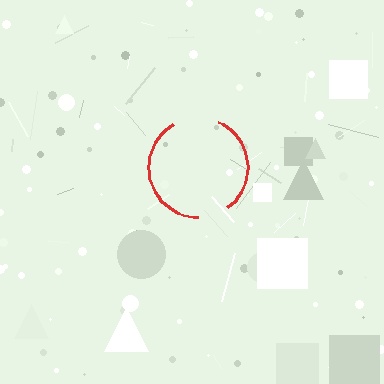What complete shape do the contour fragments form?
The contour fragments form a circle.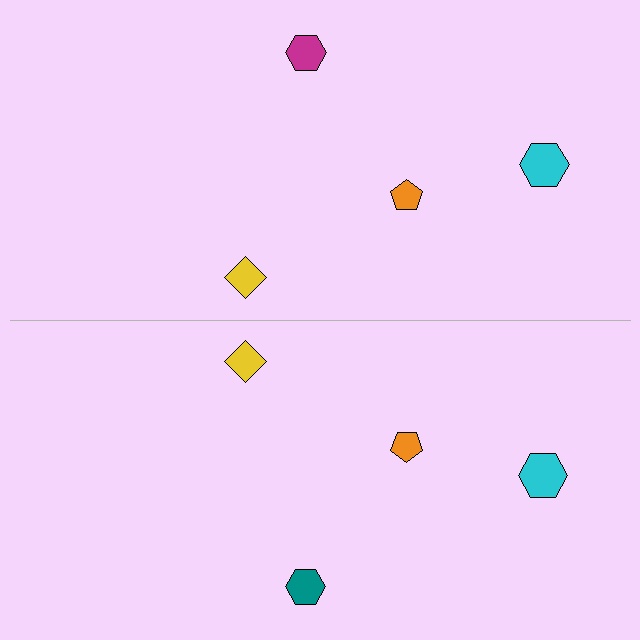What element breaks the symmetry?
The teal hexagon on the bottom side breaks the symmetry — its mirror counterpart is magenta.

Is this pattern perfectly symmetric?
No, the pattern is not perfectly symmetric. The teal hexagon on the bottom side breaks the symmetry — its mirror counterpart is magenta.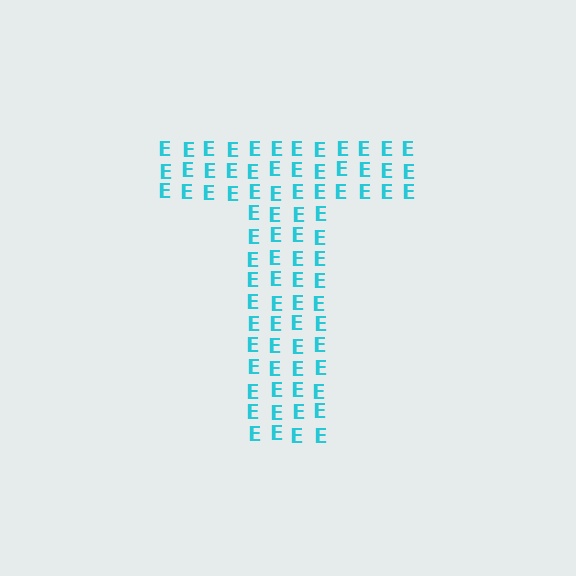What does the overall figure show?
The overall figure shows the letter T.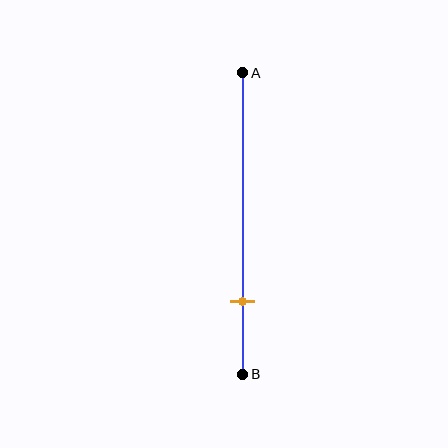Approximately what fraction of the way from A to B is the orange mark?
The orange mark is approximately 75% of the way from A to B.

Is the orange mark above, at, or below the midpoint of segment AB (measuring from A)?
The orange mark is below the midpoint of segment AB.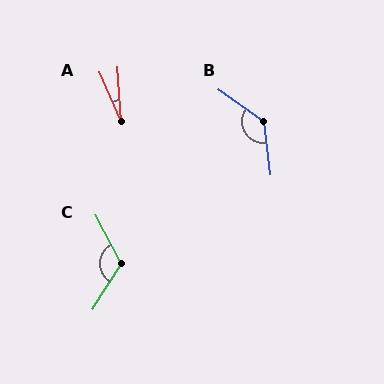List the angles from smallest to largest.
A (20°), C (120°), B (133°).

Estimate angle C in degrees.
Approximately 120 degrees.